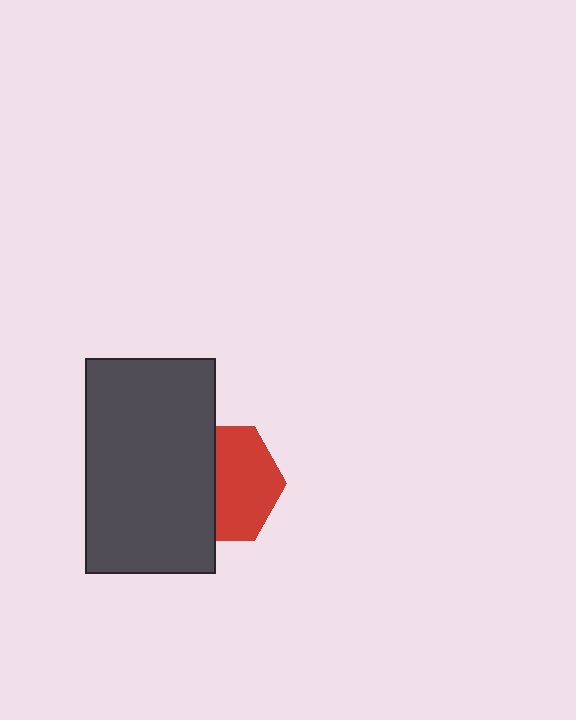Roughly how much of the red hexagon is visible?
About half of it is visible (roughly 56%).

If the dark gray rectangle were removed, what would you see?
You would see the complete red hexagon.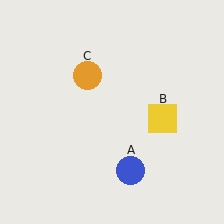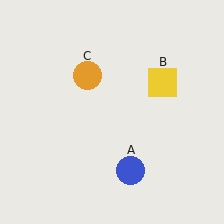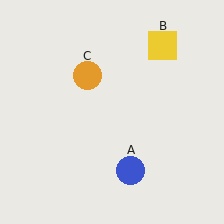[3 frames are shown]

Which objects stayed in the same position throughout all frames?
Blue circle (object A) and orange circle (object C) remained stationary.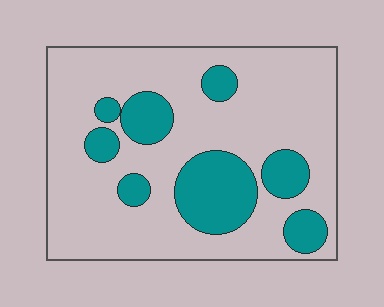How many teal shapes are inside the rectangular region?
8.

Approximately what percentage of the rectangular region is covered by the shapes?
Approximately 25%.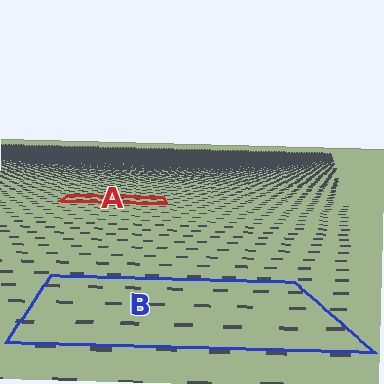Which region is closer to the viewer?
Region B is closer. The texture elements there are larger and more spread out.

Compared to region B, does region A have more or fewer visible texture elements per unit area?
Region A has more texture elements per unit area — they are packed more densely because it is farther away.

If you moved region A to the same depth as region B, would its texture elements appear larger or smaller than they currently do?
They would appear larger. At a closer depth, the same texture elements are projected at a bigger on-screen size.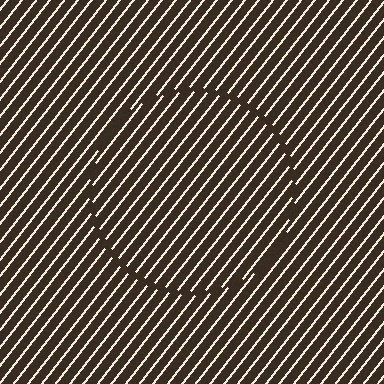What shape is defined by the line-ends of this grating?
An illusory circle. The interior of the shape contains the same grating, shifted by half a period — the contour is defined by the phase discontinuity where line-ends from the inner and outer gratings abut.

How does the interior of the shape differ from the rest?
The interior of the shape contains the same grating, shifted by half a period — the contour is defined by the phase discontinuity where line-ends from the inner and outer gratings abut.